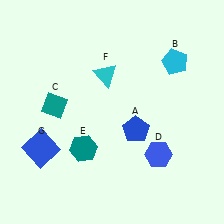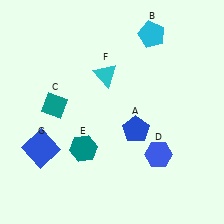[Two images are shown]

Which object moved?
The cyan pentagon (B) moved up.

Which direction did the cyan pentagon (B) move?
The cyan pentagon (B) moved up.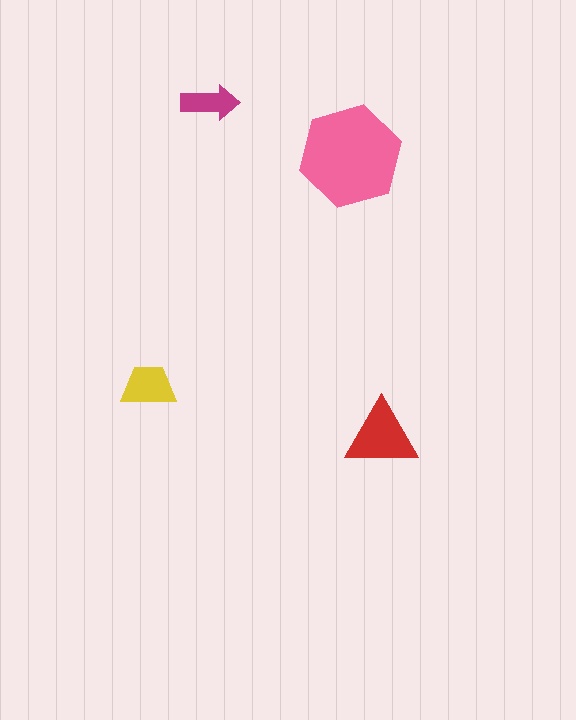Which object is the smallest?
The magenta arrow.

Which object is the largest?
The pink hexagon.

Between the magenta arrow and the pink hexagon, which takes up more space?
The pink hexagon.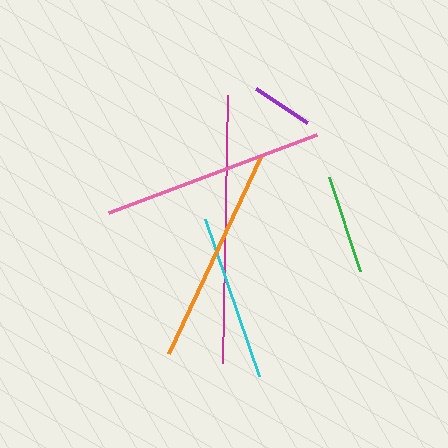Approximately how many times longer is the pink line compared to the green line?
The pink line is approximately 2.2 times the length of the green line.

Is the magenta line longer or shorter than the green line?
The magenta line is longer than the green line.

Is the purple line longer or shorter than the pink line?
The pink line is longer than the purple line.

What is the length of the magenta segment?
The magenta segment is approximately 268 pixels long.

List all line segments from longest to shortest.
From longest to shortest: magenta, pink, orange, cyan, green, purple.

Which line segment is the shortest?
The purple line is the shortest at approximately 62 pixels.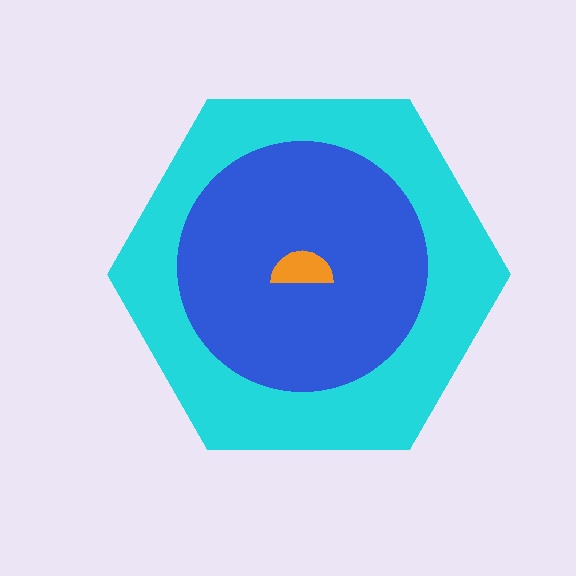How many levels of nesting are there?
3.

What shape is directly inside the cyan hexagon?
The blue circle.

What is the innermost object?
The orange semicircle.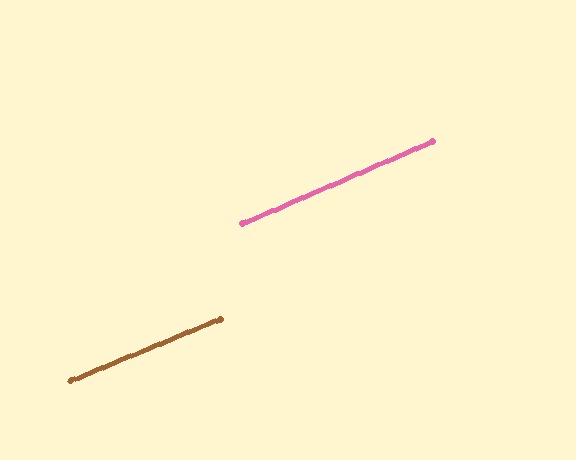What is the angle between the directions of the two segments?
Approximately 1 degree.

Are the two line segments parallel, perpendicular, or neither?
Parallel — their directions differ by only 0.8°.